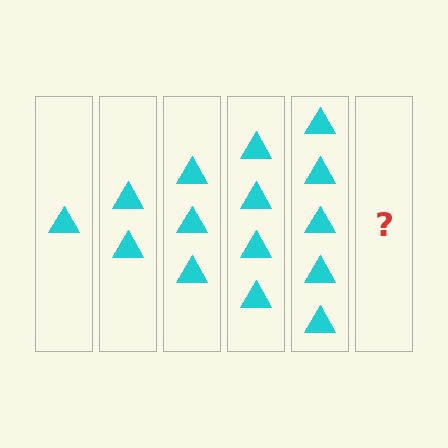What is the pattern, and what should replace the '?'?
The pattern is that each step adds one more triangle. The '?' should be 6 triangles.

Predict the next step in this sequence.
The next step is 6 triangles.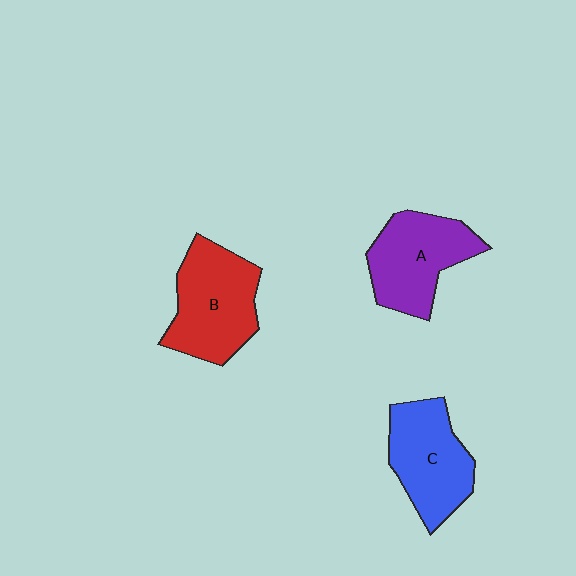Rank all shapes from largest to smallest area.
From largest to smallest: B (red), A (purple), C (blue).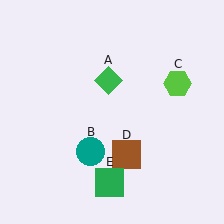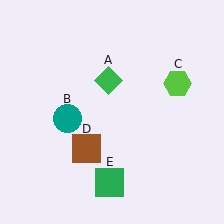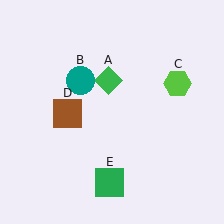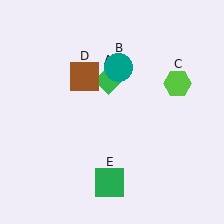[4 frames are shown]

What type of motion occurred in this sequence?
The teal circle (object B), brown square (object D) rotated clockwise around the center of the scene.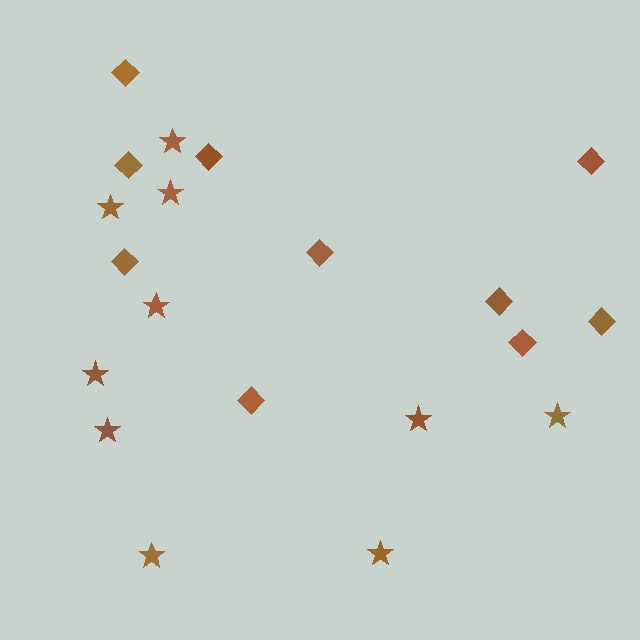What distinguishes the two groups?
There are 2 groups: one group of stars (10) and one group of diamonds (10).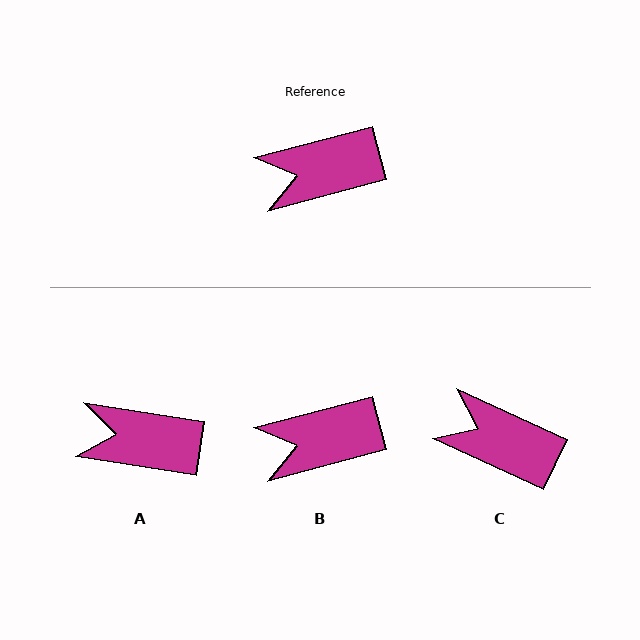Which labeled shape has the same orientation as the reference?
B.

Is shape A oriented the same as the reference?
No, it is off by about 24 degrees.